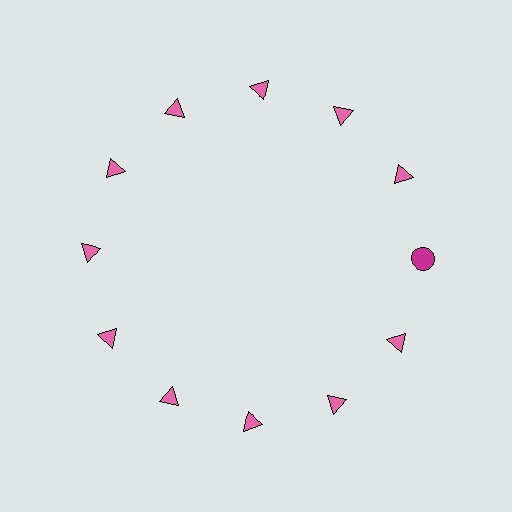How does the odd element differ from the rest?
It differs in both color (magenta instead of pink) and shape (circle instead of triangle).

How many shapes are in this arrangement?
There are 12 shapes arranged in a ring pattern.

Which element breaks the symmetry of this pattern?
The magenta circle at roughly the 3 o'clock position breaks the symmetry. All other shapes are pink triangles.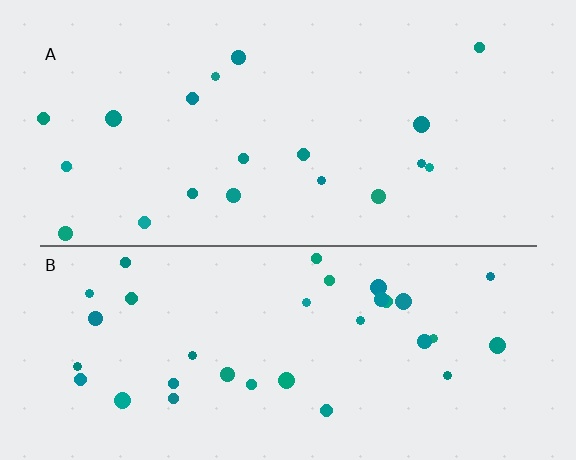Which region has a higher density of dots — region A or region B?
B (the bottom).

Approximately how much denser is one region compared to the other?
Approximately 1.8× — region B over region A.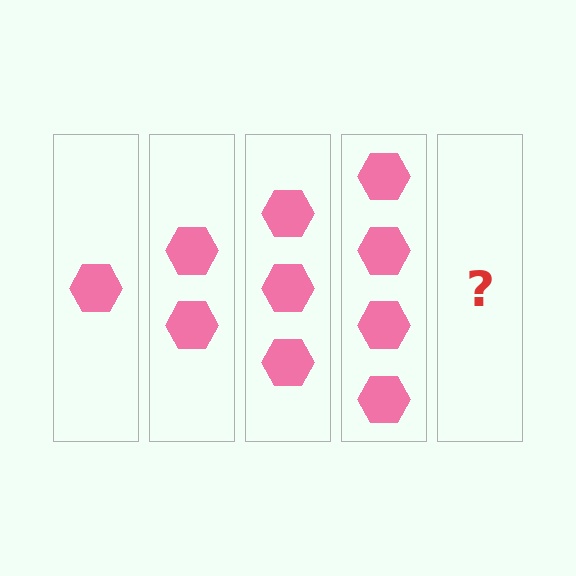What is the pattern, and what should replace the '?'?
The pattern is that each step adds one more hexagon. The '?' should be 5 hexagons.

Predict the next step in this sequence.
The next step is 5 hexagons.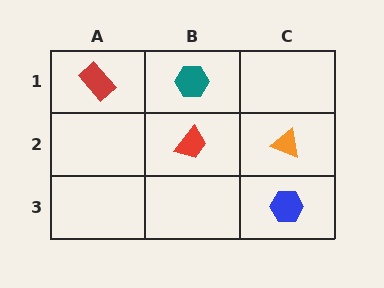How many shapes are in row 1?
2 shapes.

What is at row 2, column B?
A red trapezoid.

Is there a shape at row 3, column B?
No, that cell is empty.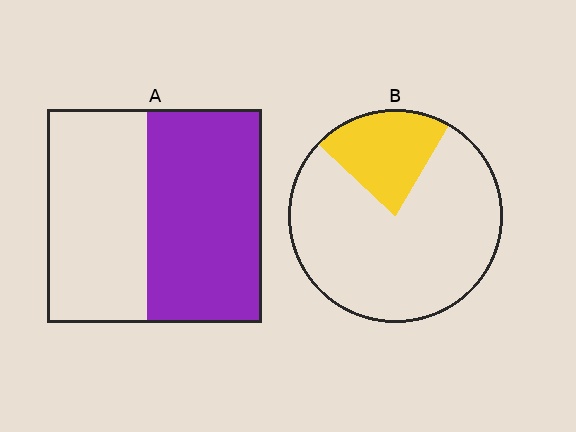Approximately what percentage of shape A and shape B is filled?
A is approximately 55% and B is approximately 20%.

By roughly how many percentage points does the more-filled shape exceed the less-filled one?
By roughly 30 percentage points (A over B).